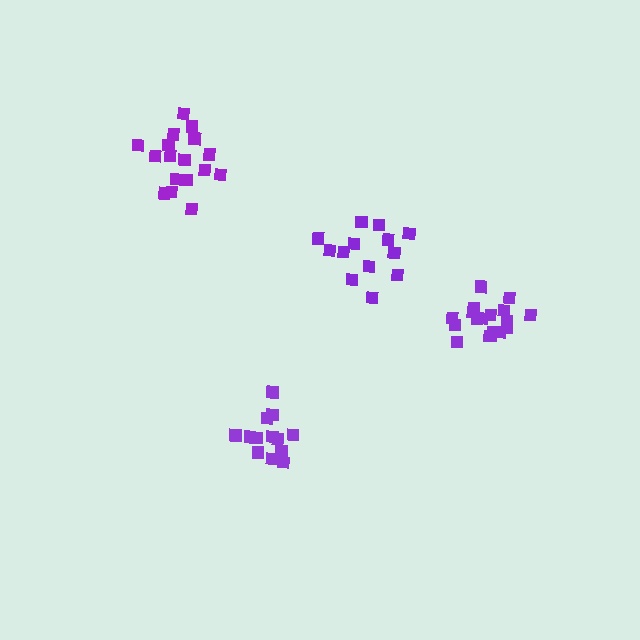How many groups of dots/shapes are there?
There are 4 groups.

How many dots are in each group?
Group 1: 13 dots, Group 2: 18 dots, Group 3: 18 dots, Group 4: 13 dots (62 total).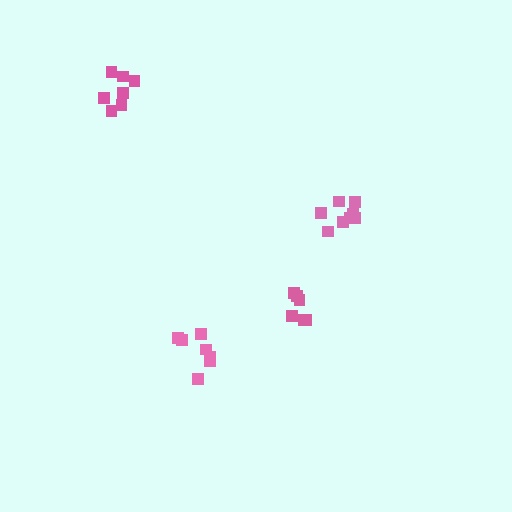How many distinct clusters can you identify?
There are 4 distinct clusters.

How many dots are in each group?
Group 1: 8 dots, Group 2: 7 dots, Group 3: 7 dots, Group 4: 7 dots (29 total).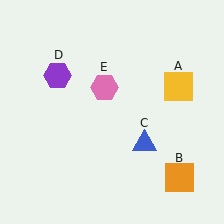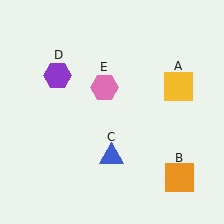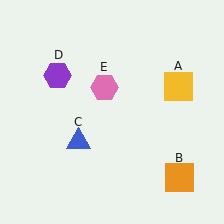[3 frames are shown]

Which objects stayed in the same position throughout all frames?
Yellow square (object A) and orange square (object B) and purple hexagon (object D) and pink hexagon (object E) remained stationary.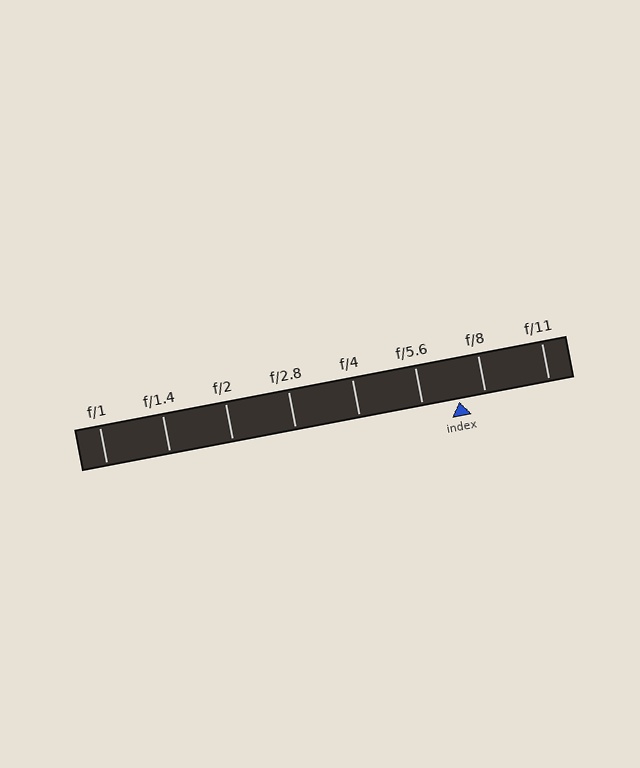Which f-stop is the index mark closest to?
The index mark is closest to f/8.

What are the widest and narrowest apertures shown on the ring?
The widest aperture shown is f/1 and the narrowest is f/11.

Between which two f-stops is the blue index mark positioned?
The index mark is between f/5.6 and f/8.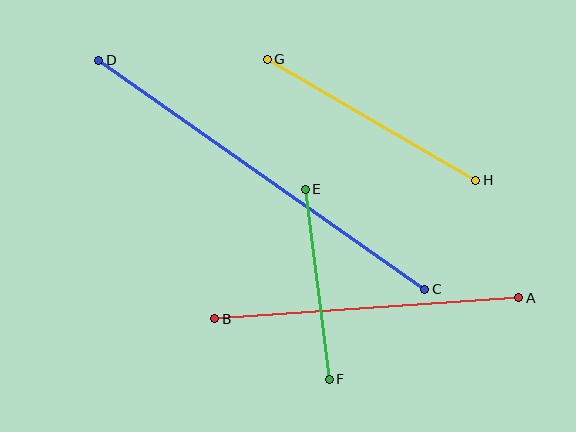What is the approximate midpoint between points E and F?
The midpoint is at approximately (317, 284) pixels.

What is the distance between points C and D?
The distance is approximately 398 pixels.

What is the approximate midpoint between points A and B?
The midpoint is at approximately (367, 308) pixels.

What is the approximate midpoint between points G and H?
The midpoint is at approximately (372, 120) pixels.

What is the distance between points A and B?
The distance is approximately 305 pixels.